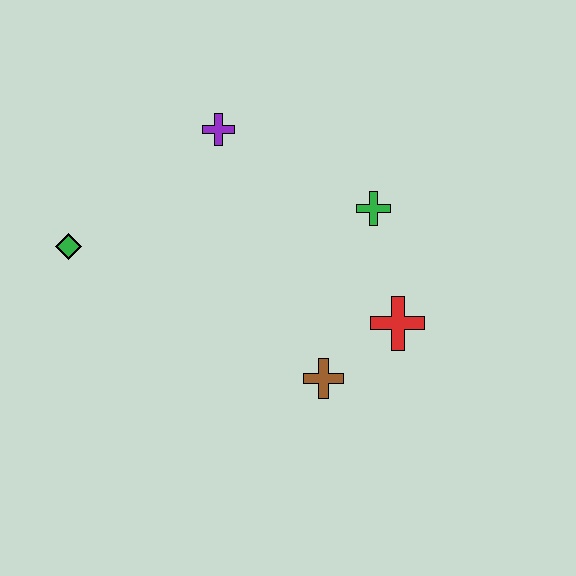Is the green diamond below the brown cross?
No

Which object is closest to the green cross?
The red cross is closest to the green cross.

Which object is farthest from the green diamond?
The red cross is farthest from the green diamond.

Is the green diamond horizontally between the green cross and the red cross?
No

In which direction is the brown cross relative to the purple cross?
The brown cross is below the purple cross.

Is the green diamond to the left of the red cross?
Yes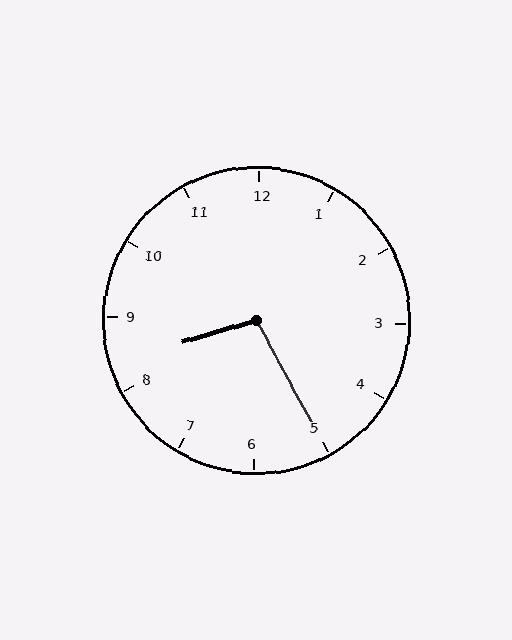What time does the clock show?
8:25.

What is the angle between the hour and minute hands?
Approximately 102 degrees.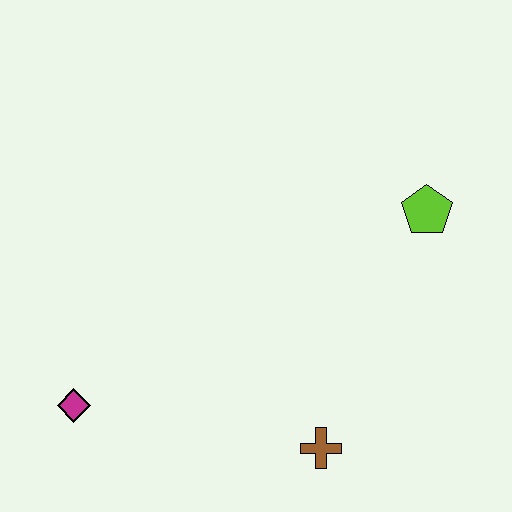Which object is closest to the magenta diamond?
The brown cross is closest to the magenta diamond.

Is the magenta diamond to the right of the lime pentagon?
No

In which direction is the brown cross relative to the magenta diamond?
The brown cross is to the right of the magenta diamond.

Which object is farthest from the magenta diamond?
The lime pentagon is farthest from the magenta diamond.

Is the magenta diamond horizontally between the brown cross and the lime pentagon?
No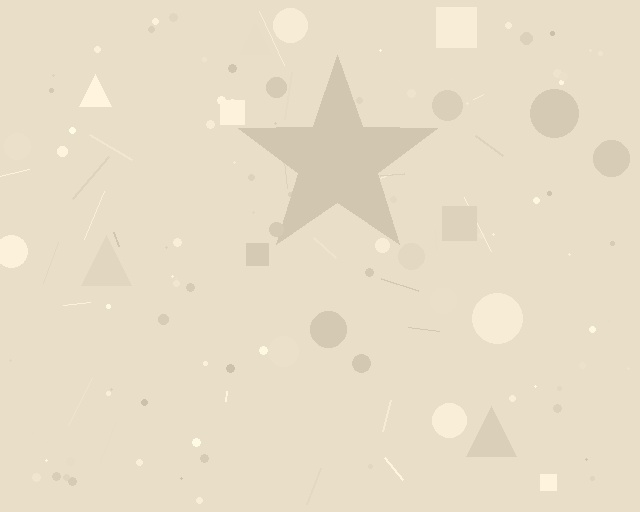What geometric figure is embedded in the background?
A star is embedded in the background.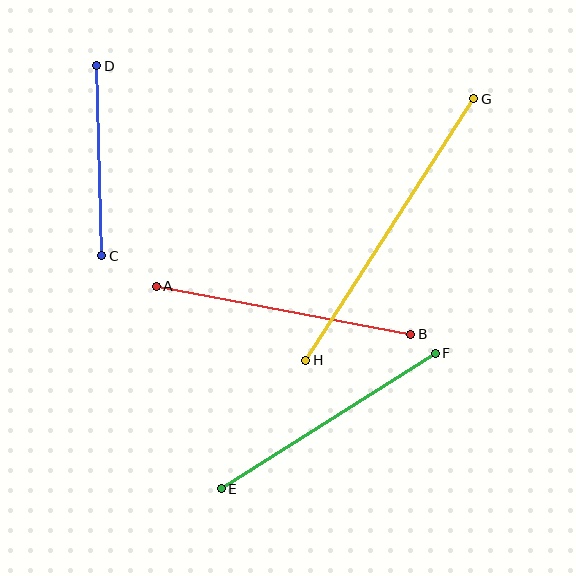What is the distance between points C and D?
The distance is approximately 190 pixels.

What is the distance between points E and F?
The distance is approximately 253 pixels.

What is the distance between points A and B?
The distance is approximately 259 pixels.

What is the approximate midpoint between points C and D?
The midpoint is at approximately (99, 161) pixels.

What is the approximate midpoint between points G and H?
The midpoint is at approximately (390, 230) pixels.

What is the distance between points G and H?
The distance is approximately 311 pixels.